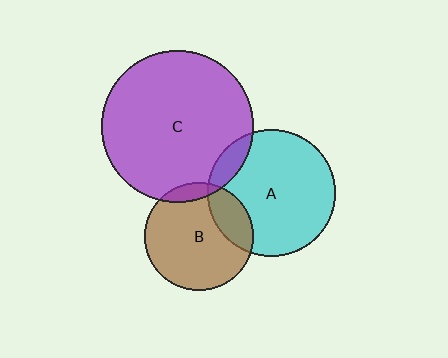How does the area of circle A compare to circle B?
Approximately 1.4 times.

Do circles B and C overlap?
Yes.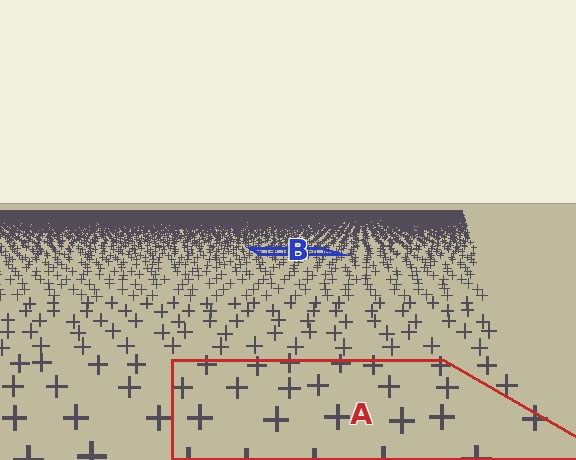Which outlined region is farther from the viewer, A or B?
Region B is farther from the viewer — the texture elements inside it appear smaller and more densely packed.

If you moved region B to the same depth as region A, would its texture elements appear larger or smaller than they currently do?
They would appear larger. At a closer depth, the same texture elements are projected at a bigger on-screen size.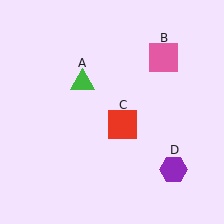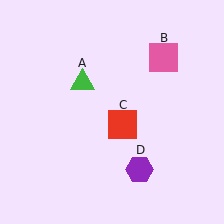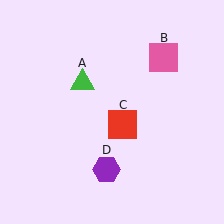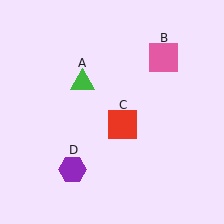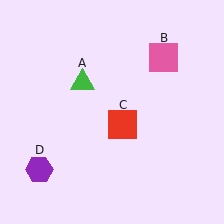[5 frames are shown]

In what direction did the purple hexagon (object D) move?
The purple hexagon (object D) moved left.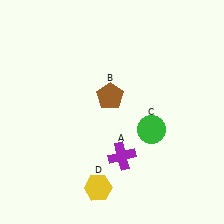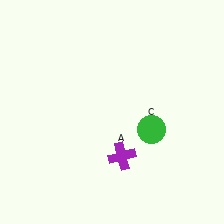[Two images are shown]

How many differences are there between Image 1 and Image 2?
There are 2 differences between the two images.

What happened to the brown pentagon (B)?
The brown pentagon (B) was removed in Image 2. It was in the top-left area of Image 1.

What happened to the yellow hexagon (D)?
The yellow hexagon (D) was removed in Image 2. It was in the bottom-left area of Image 1.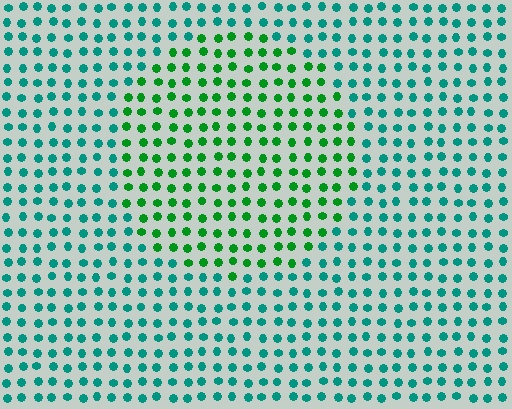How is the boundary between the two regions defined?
The boundary is defined purely by a slight shift in hue (about 42 degrees). Spacing, size, and orientation are identical on both sides.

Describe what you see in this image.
The image is filled with small teal elements in a uniform arrangement. A circle-shaped region is visible where the elements are tinted to a slightly different hue, forming a subtle color boundary.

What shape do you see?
I see a circle.